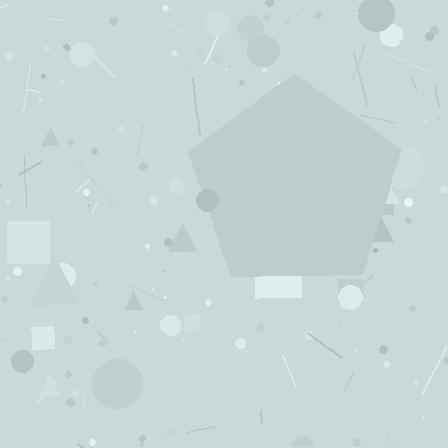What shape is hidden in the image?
A pentagon is hidden in the image.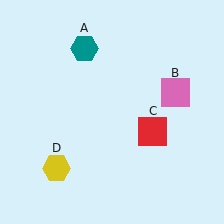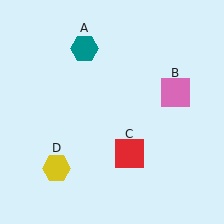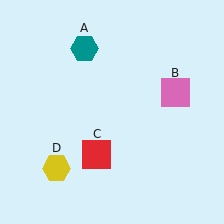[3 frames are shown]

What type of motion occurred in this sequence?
The red square (object C) rotated clockwise around the center of the scene.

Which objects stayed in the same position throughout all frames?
Teal hexagon (object A) and pink square (object B) and yellow hexagon (object D) remained stationary.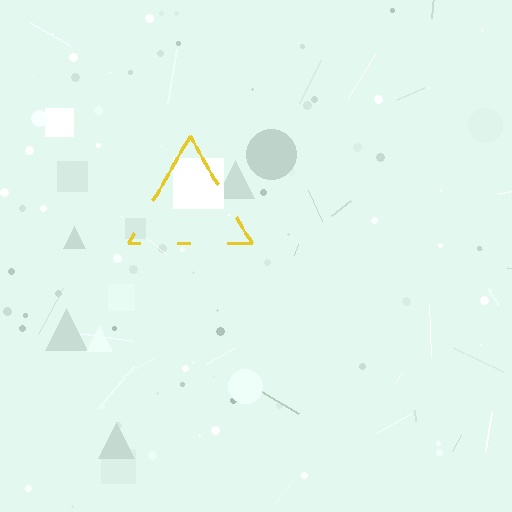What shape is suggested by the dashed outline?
The dashed outline suggests a triangle.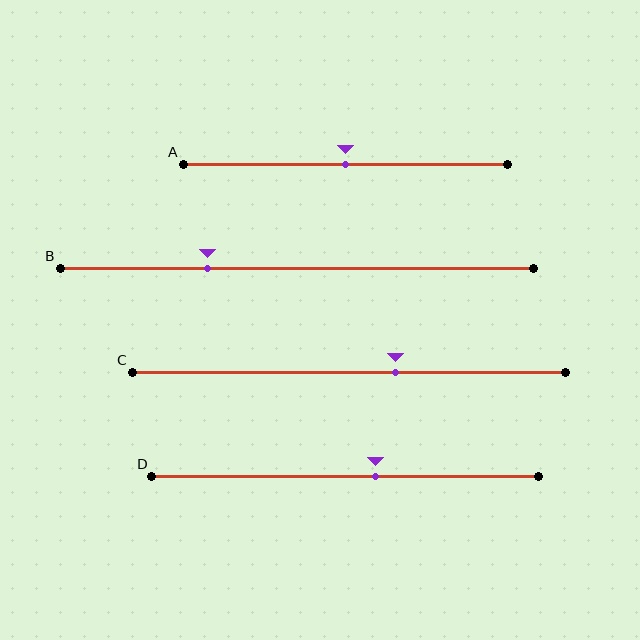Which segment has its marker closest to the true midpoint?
Segment A has its marker closest to the true midpoint.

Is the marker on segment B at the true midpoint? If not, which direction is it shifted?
No, the marker on segment B is shifted to the left by about 19% of the segment length.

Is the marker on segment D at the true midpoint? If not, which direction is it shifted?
No, the marker on segment D is shifted to the right by about 8% of the segment length.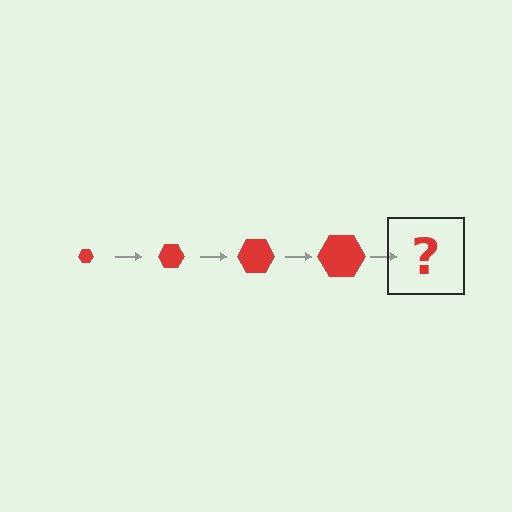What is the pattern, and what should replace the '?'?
The pattern is that the hexagon gets progressively larger each step. The '?' should be a red hexagon, larger than the previous one.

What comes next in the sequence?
The next element should be a red hexagon, larger than the previous one.